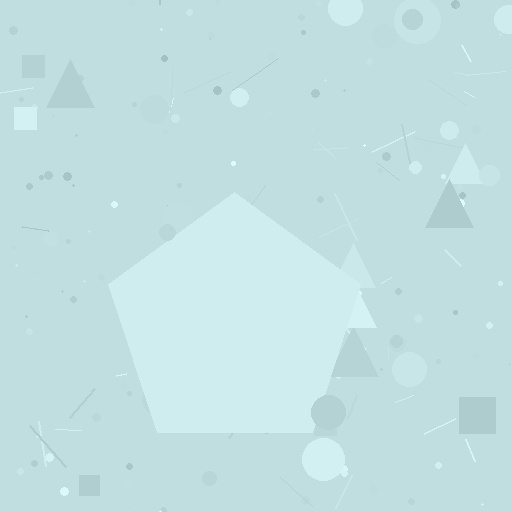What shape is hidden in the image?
A pentagon is hidden in the image.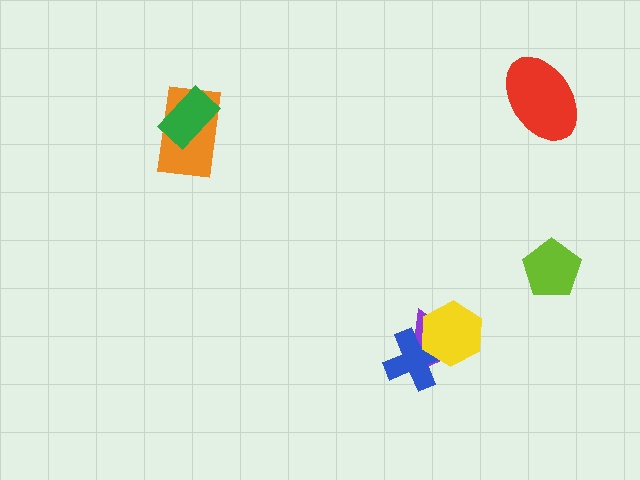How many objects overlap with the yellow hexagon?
2 objects overlap with the yellow hexagon.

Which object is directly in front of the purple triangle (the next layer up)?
The blue cross is directly in front of the purple triangle.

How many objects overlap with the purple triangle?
2 objects overlap with the purple triangle.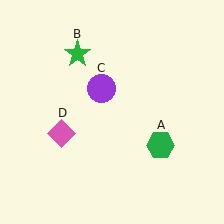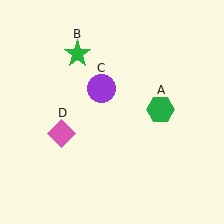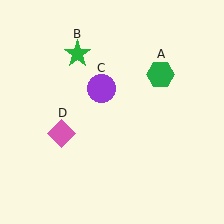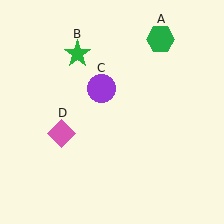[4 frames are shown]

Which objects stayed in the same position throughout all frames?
Green star (object B) and purple circle (object C) and pink diamond (object D) remained stationary.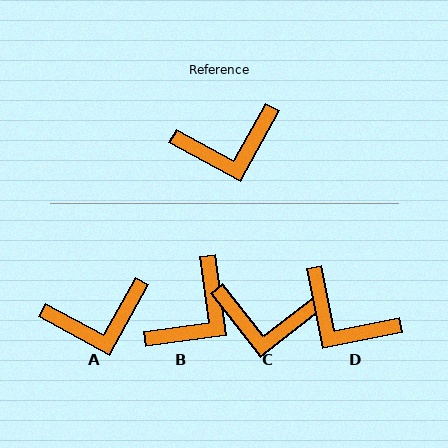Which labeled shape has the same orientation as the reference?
A.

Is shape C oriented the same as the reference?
No, it is off by about 23 degrees.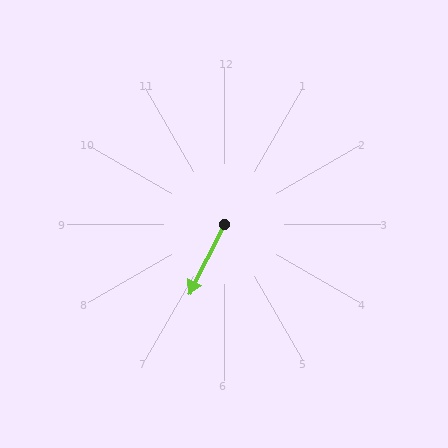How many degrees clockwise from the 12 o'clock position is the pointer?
Approximately 207 degrees.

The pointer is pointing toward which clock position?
Roughly 7 o'clock.